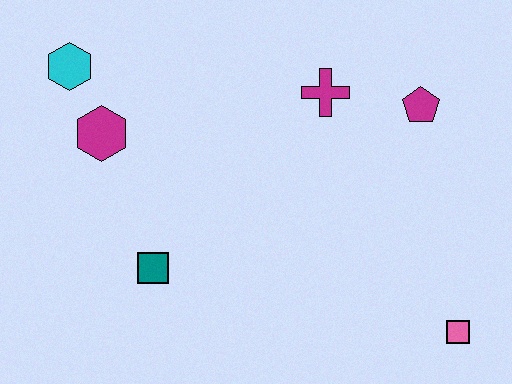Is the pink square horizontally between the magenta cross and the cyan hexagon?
No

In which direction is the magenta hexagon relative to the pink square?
The magenta hexagon is to the left of the pink square.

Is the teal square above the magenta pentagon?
No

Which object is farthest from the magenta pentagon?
The cyan hexagon is farthest from the magenta pentagon.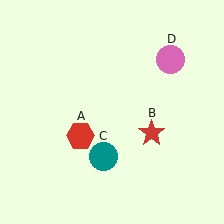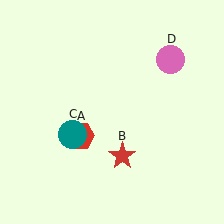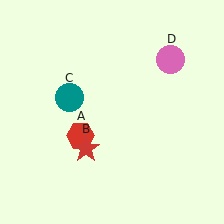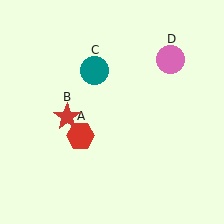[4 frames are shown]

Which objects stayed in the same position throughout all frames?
Red hexagon (object A) and pink circle (object D) remained stationary.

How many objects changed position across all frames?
2 objects changed position: red star (object B), teal circle (object C).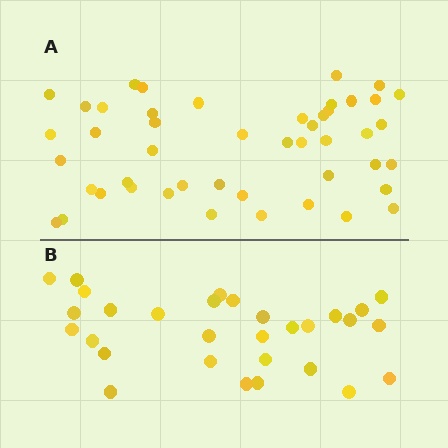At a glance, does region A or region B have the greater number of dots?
Region A (the top region) has more dots.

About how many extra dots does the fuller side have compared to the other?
Region A has approximately 15 more dots than region B.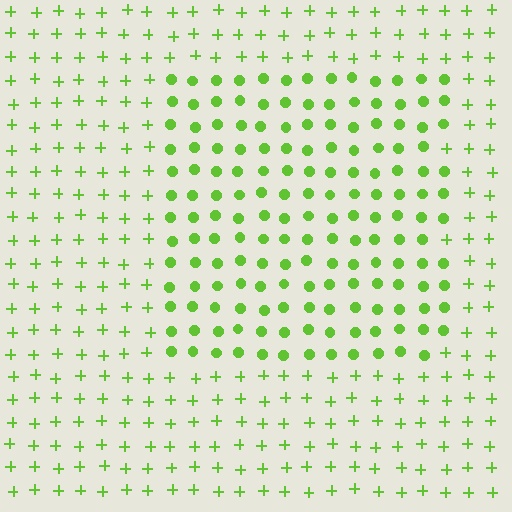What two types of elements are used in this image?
The image uses circles inside the rectangle region and plus signs outside it.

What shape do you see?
I see a rectangle.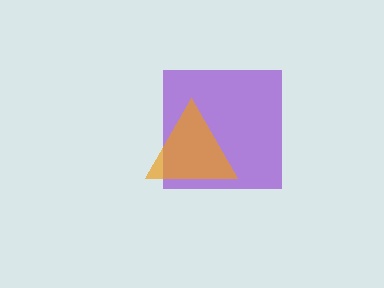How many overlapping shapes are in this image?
There are 2 overlapping shapes in the image.